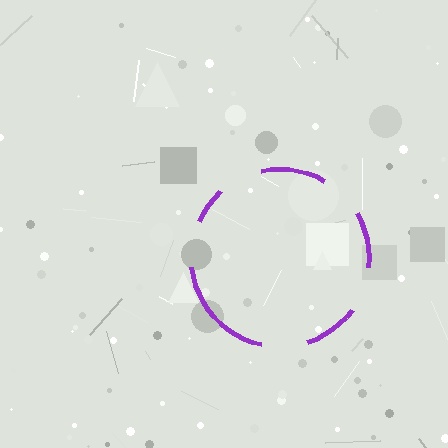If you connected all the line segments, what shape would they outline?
They would outline a circle.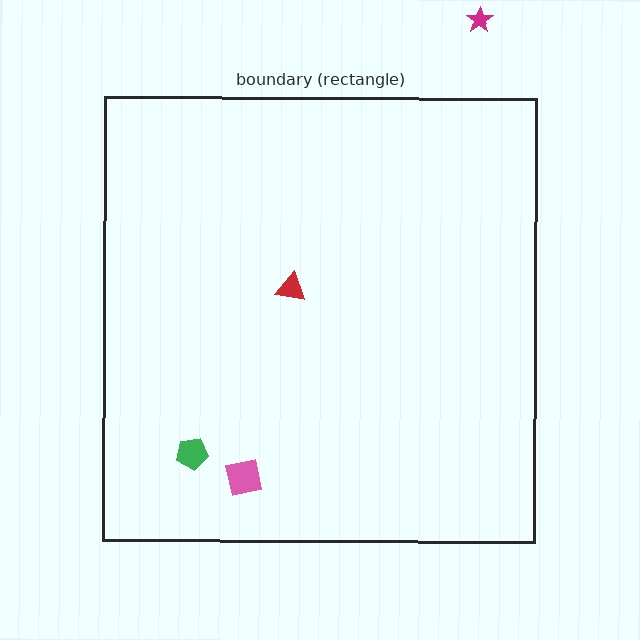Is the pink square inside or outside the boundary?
Inside.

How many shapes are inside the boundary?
3 inside, 1 outside.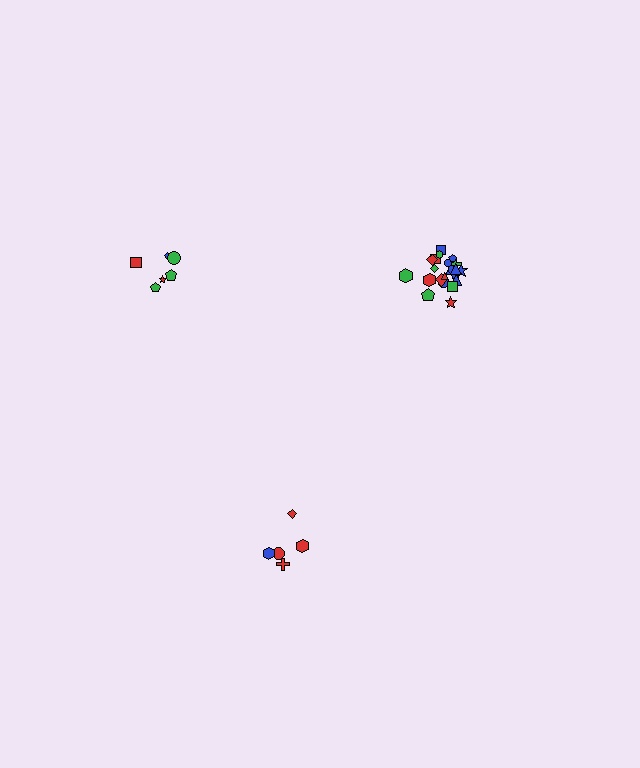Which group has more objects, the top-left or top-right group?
The top-right group.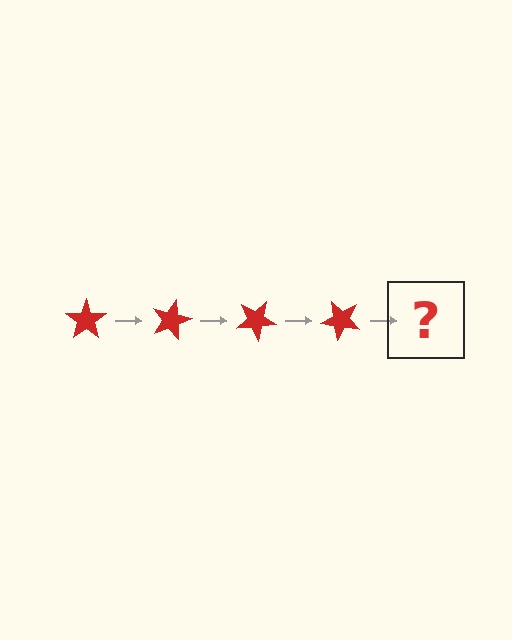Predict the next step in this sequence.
The next step is a red star rotated 60 degrees.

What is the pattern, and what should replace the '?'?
The pattern is that the star rotates 15 degrees each step. The '?' should be a red star rotated 60 degrees.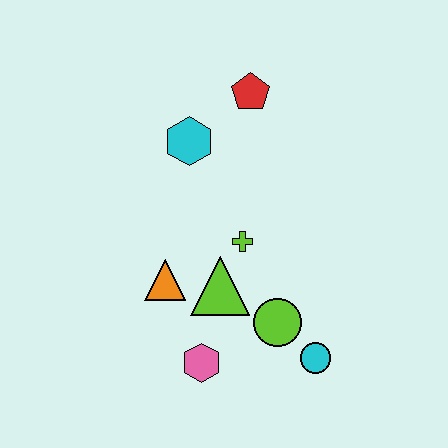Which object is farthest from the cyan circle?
The red pentagon is farthest from the cyan circle.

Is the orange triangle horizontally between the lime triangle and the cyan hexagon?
No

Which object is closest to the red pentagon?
The cyan hexagon is closest to the red pentagon.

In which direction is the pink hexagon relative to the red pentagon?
The pink hexagon is below the red pentagon.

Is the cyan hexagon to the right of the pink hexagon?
No